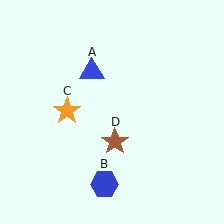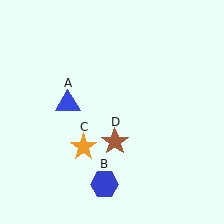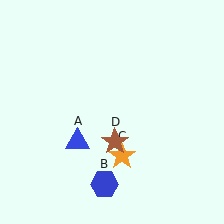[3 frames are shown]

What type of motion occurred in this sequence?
The blue triangle (object A), orange star (object C) rotated counterclockwise around the center of the scene.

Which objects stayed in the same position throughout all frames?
Blue hexagon (object B) and brown star (object D) remained stationary.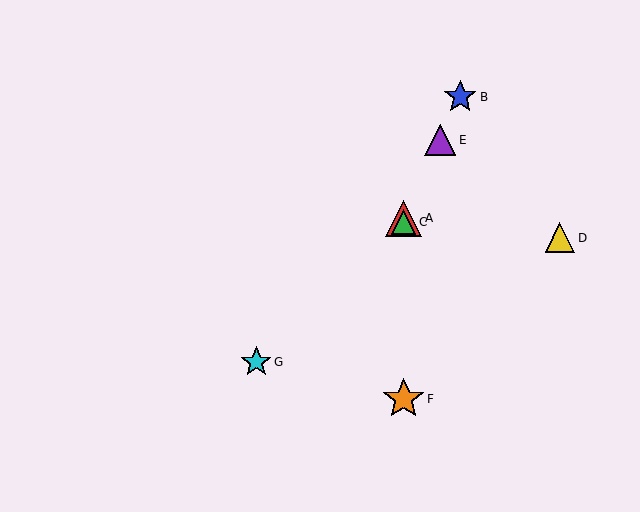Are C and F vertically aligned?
Yes, both are at x≈404.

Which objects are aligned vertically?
Objects A, C, F are aligned vertically.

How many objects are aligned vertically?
3 objects (A, C, F) are aligned vertically.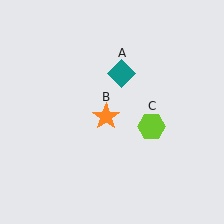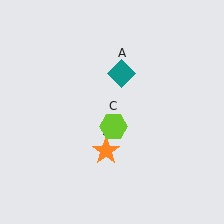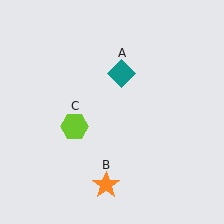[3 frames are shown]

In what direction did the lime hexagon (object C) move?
The lime hexagon (object C) moved left.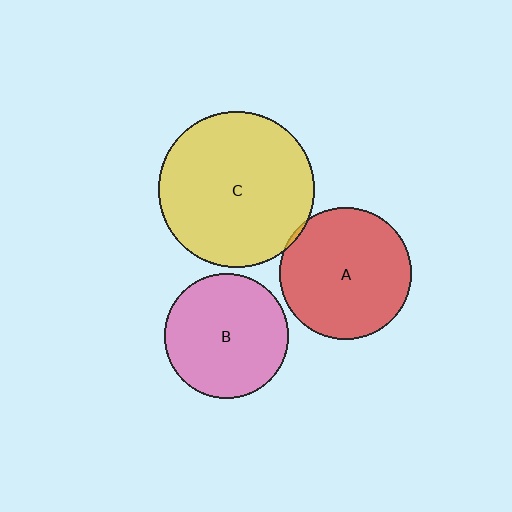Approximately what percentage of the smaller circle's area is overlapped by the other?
Approximately 5%.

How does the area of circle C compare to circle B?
Approximately 1.6 times.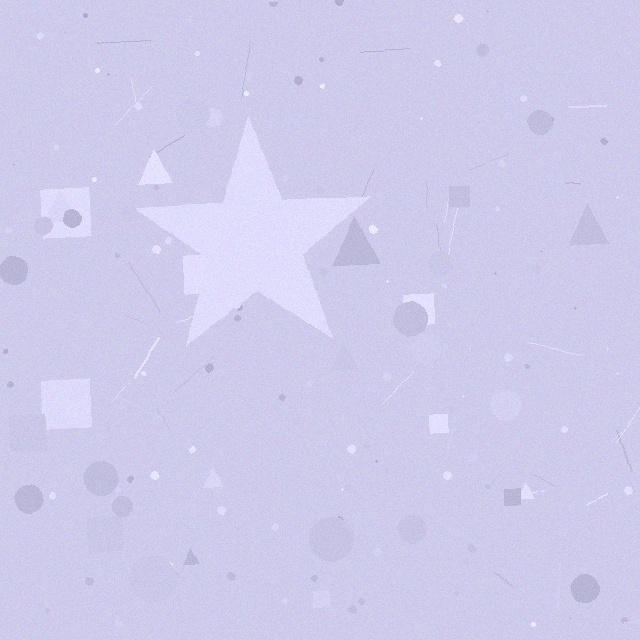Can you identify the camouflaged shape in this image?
The camouflaged shape is a star.